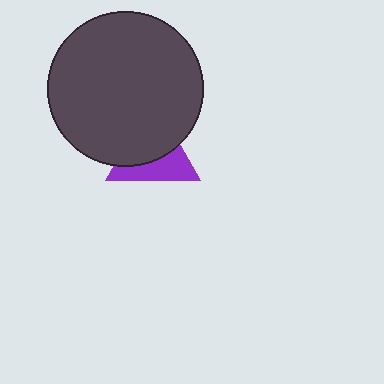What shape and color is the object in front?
The object in front is a dark gray circle.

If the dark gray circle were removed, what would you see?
You would see the complete purple triangle.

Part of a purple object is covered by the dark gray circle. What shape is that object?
It is a triangle.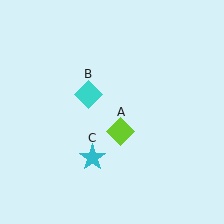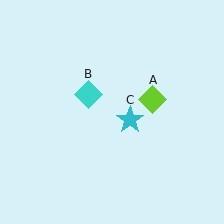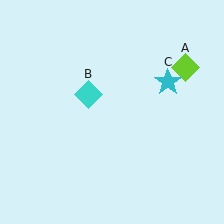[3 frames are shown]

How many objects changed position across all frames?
2 objects changed position: lime diamond (object A), cyan star (object C).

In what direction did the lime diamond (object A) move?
The lime diamond (object A) moved up and to the right.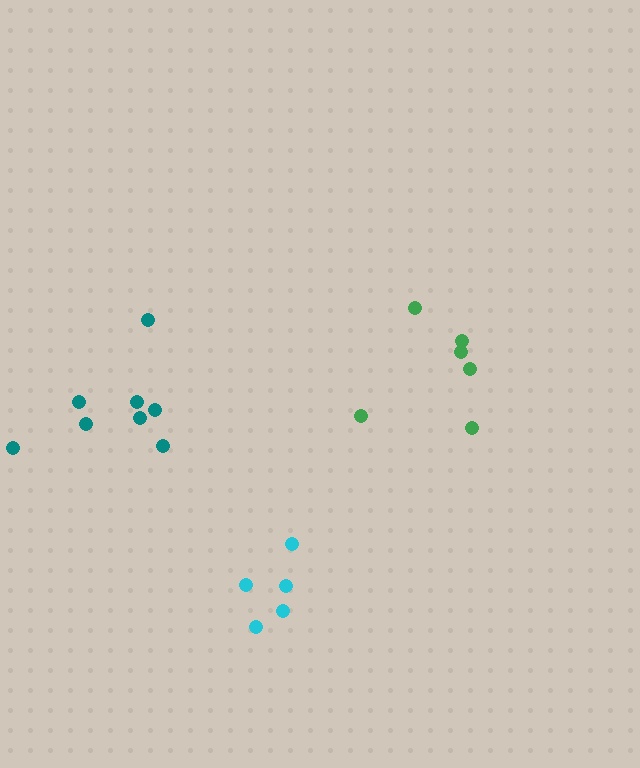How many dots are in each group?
Group 1: 5 dots, Group 2: 6 dots, Group 3: 8 dots (19 total).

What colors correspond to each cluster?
The clusters are colored: cyan, green, teal.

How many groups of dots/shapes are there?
There are 3 groups.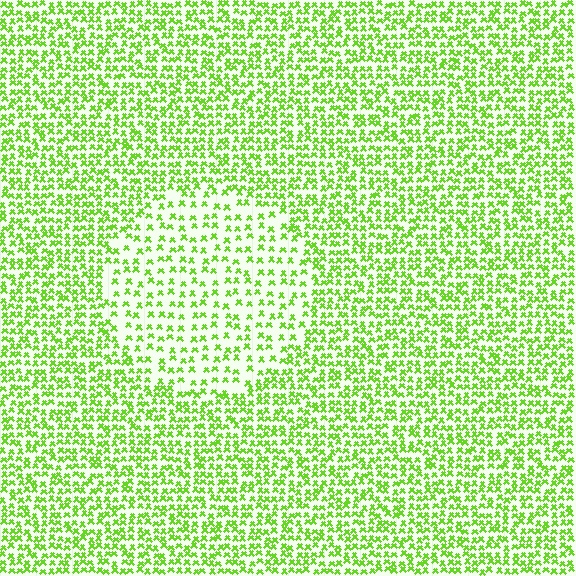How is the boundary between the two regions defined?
The boundary is defined by a change in element density (approximately 1.9x ratio). All elements are the same color, size, and shape.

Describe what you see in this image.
The image contains small lime elements arranged at two different densities. A circle-shaped region is visible where the elements are less densely packed than the surrounding area.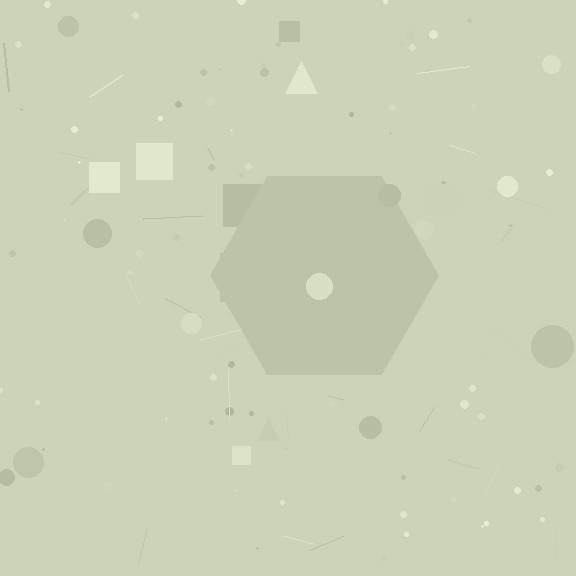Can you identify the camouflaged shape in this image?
The camouflaged shape is a hexagon.